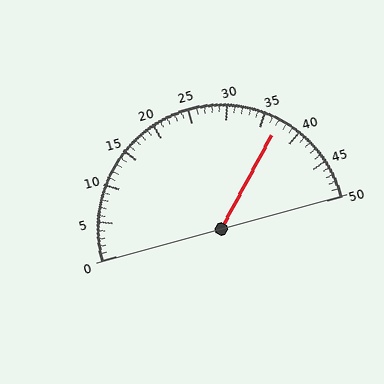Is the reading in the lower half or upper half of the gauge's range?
The reading is in the upper half of the range (0 to 50).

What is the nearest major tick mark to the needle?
The nearest major tick mark is 35.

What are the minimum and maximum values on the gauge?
The gauge ranges from 0 to 50.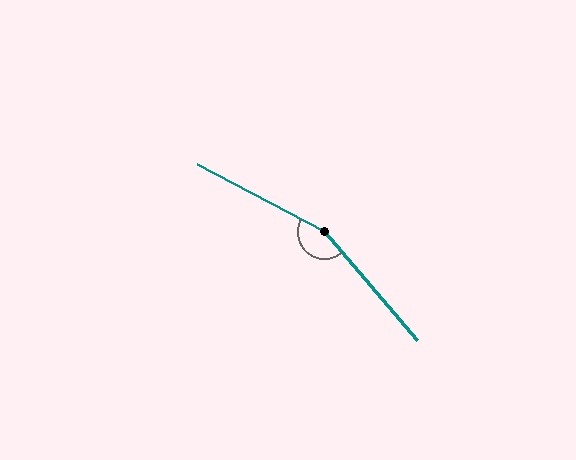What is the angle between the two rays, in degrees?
Approximately 158 degrees.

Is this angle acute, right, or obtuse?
It is obtuse.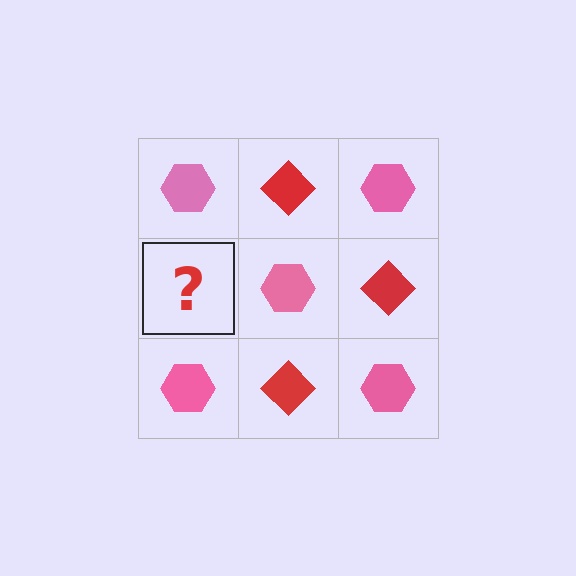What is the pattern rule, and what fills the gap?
The rule is that it alternates pink hexagon and red diamond in a checkerboard pattern. The gap should be filled with a red diamond.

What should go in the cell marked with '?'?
The missing cell should contain a red diamond.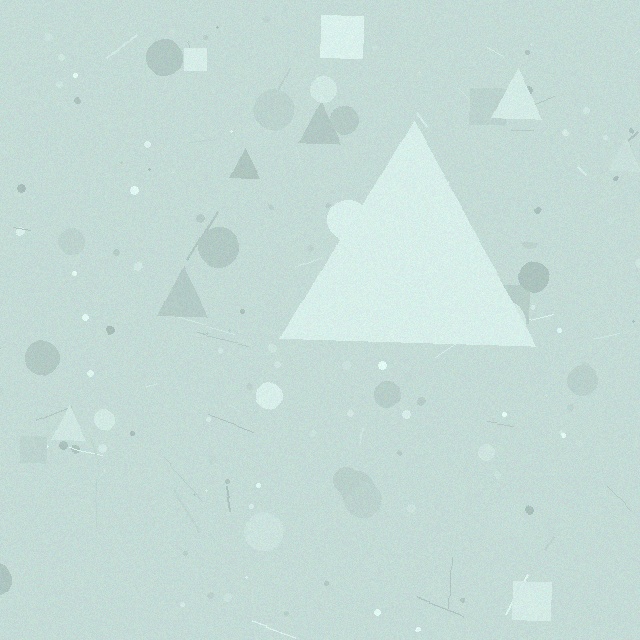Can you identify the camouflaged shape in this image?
The camouflaged shape is a triangle.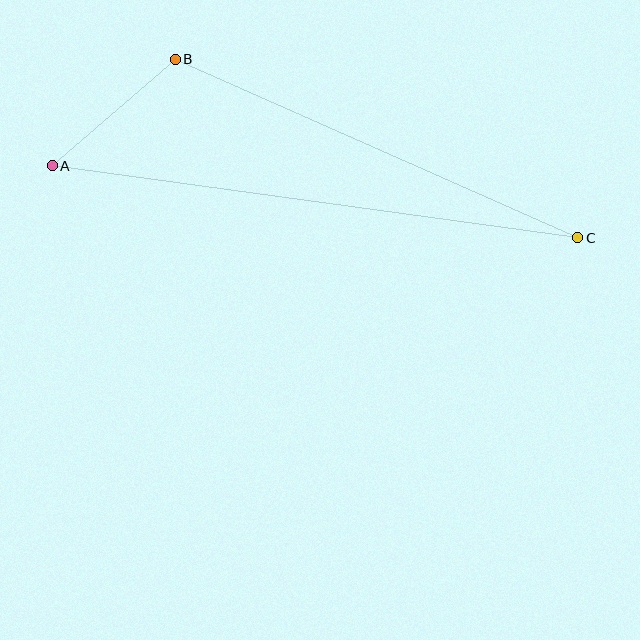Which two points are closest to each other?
Points A and B are closest to each other.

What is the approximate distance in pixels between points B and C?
The distance between B and C is approximately 440 pixels.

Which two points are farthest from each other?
Points A and C are farthest from each other.